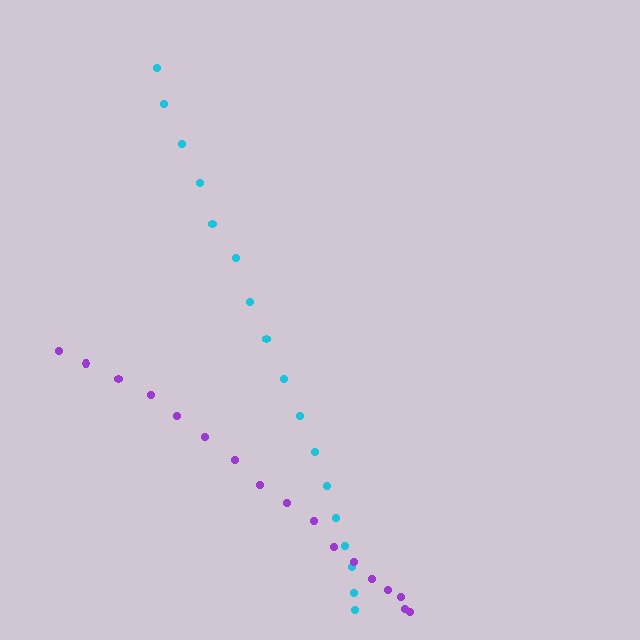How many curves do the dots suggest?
There are 2 distinct paths.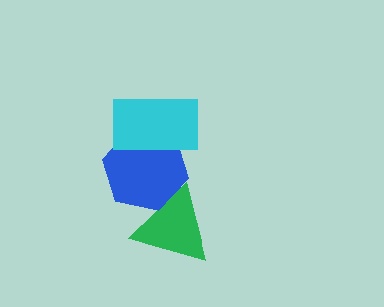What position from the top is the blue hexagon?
The blue hexagon is 2nd from the top.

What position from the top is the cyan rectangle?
The cyan rectangle is 1st from the top.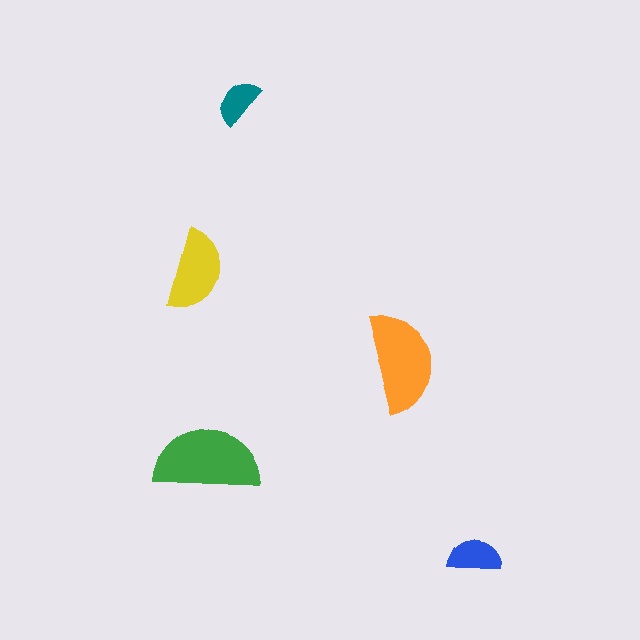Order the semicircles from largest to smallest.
the green one, the orange one, the yellow one, the blue one, the teal one.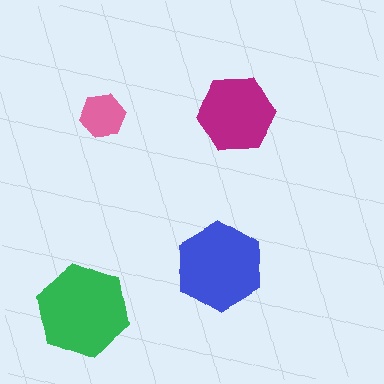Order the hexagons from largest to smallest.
the green one, the blue one, the magenta one, the pink one.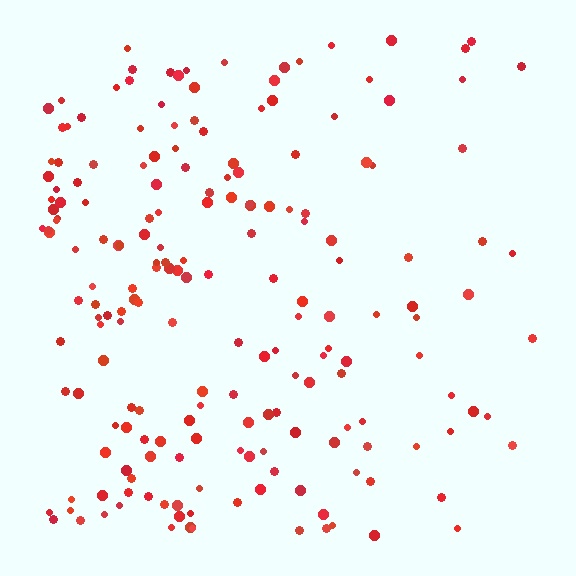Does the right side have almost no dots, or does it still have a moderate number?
Still a moderate number, just noticeably fewer than the left.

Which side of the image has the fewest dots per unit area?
The right.